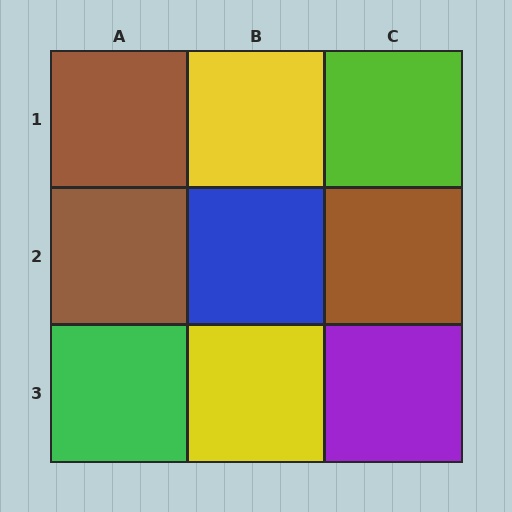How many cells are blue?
1 cell is blue.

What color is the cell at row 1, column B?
Yellow.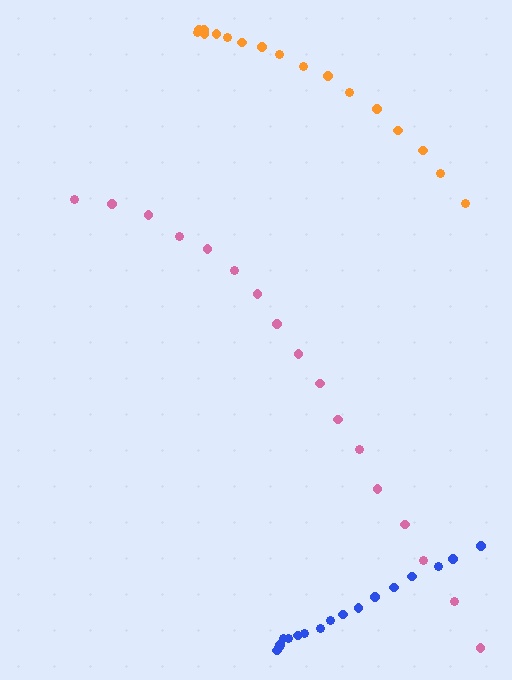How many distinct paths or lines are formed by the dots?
There are 3 distinct paths.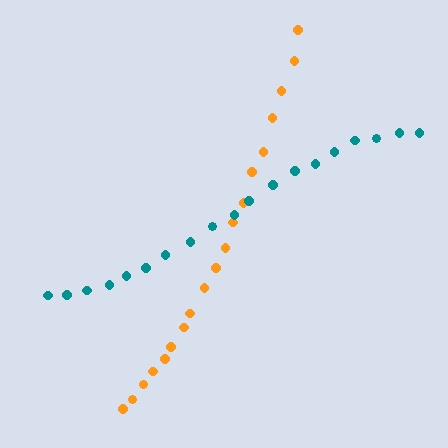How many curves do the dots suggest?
There are 2 distinct paths.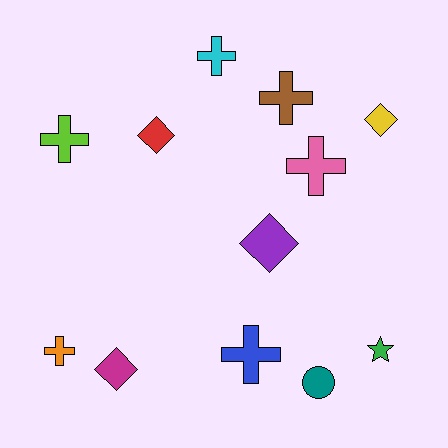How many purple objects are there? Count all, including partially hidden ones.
There is 1 purple object.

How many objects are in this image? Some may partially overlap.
There are 12 objects.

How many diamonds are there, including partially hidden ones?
There are 4 diamonds.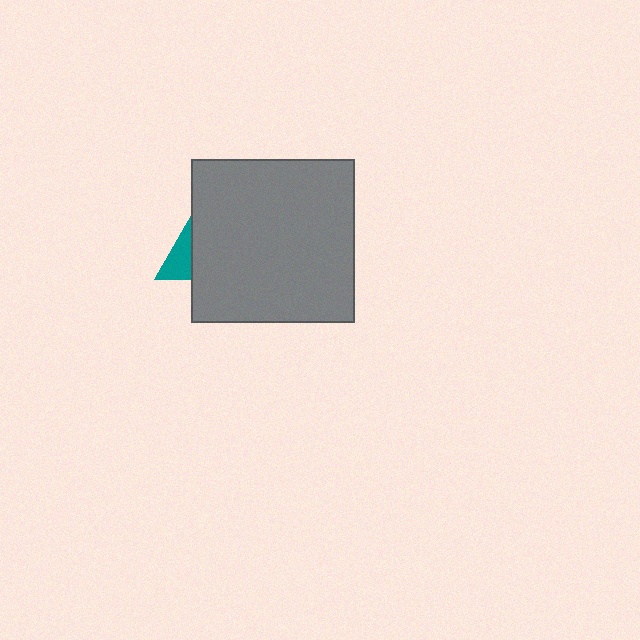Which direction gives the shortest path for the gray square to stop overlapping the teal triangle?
Moving right gives the shortest separation.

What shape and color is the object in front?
The object in front is a gray square.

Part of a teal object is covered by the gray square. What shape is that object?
It is a triangle.